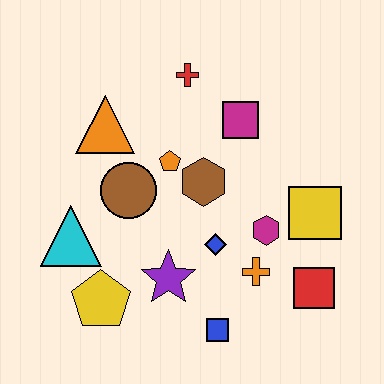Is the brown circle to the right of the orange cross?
No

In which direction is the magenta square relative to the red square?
The magenta square is above the red square.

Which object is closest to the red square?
The orange cross is closest to the red square.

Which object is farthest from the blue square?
The red cross is farthest from the blue square.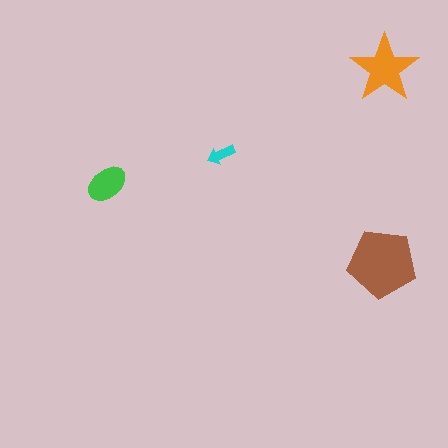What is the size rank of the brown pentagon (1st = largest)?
1st.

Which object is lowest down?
The brown pentagon is bottommost.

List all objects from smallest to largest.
The cyan arrow, the green ellipse, the orange star, the brown pentagon.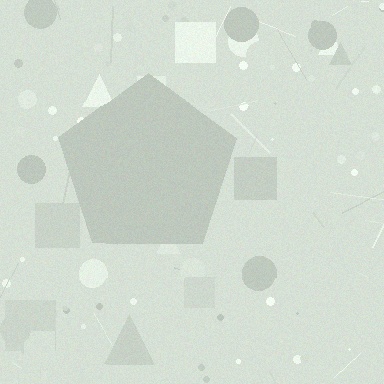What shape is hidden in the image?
A pentagon is hidden in the image.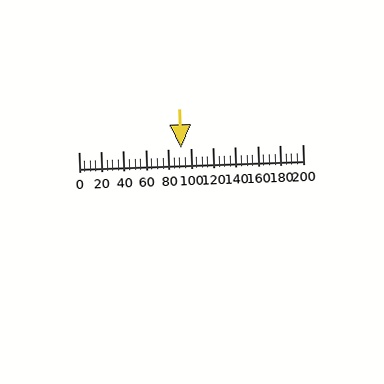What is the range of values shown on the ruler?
The ruler shows values from 0 to 200.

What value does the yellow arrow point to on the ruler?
The yellow arrow points to approximately 92.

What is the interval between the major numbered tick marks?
The major tick marks are spaced 20 units apart.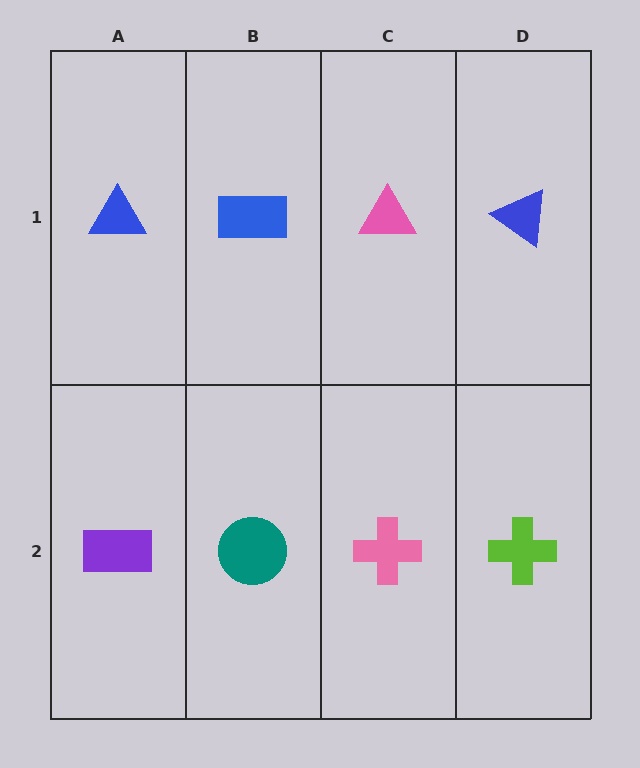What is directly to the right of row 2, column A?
A teal circle.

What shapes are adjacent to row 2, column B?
A blue rectangle (row 1, column B), a purple rectangle (row 2, column A), a pink cross (row 2, column C).